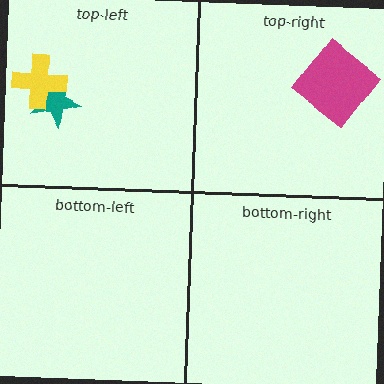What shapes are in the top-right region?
The magenta diamond.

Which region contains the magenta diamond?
The top-right region.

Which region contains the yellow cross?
The top-left region.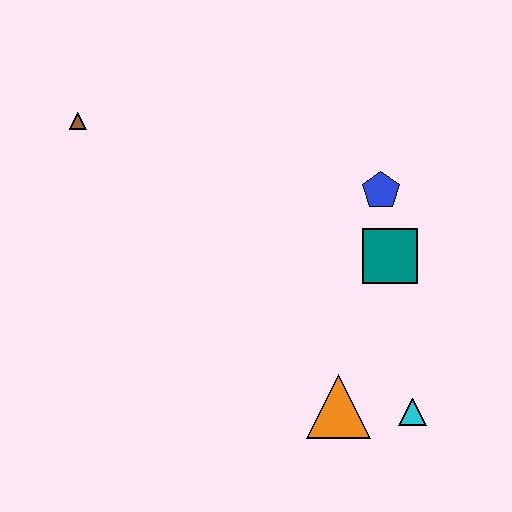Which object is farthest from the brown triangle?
The cyan triangle is farthest from the brown triangle.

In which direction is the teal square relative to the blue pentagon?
The teal square is below the blue pentagon.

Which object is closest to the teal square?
The blue pentagon is closest to the teal square.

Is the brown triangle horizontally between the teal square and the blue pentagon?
No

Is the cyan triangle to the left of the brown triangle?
No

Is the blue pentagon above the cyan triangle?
Yes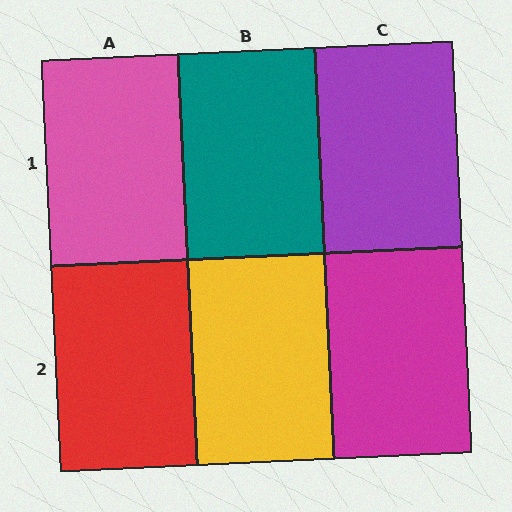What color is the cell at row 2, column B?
Yellow.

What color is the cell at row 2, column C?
Magenta.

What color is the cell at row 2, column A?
Red.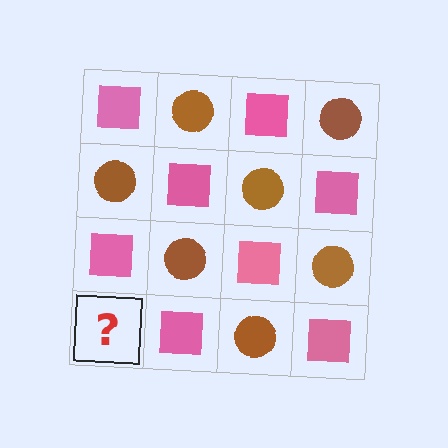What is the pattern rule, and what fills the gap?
The rule is that it alternates pink square and brown circle in a checkerboard pattern. The gap should be filled with a brown circle.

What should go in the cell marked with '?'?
The missing cell should contain a brown circle.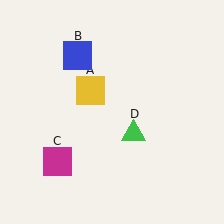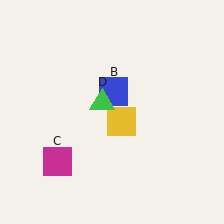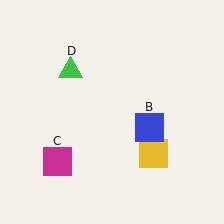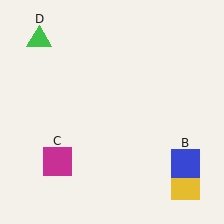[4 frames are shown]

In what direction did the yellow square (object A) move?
The yellow square (object A) moved down and to the right.